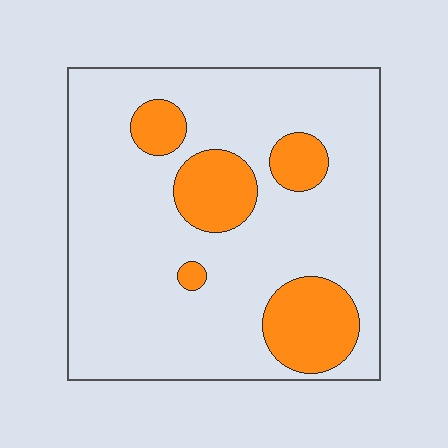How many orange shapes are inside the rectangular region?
5.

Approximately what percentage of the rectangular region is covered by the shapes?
Approximately 20%.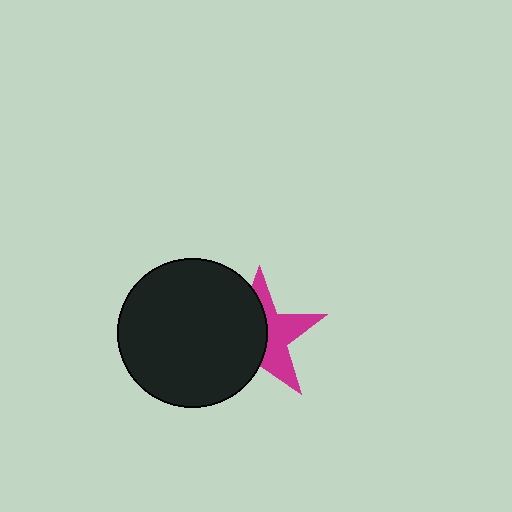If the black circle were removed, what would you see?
You would see the complete magenta star.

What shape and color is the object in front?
The object in front is a black circle.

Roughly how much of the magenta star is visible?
About half of it is visible (roughly 45%).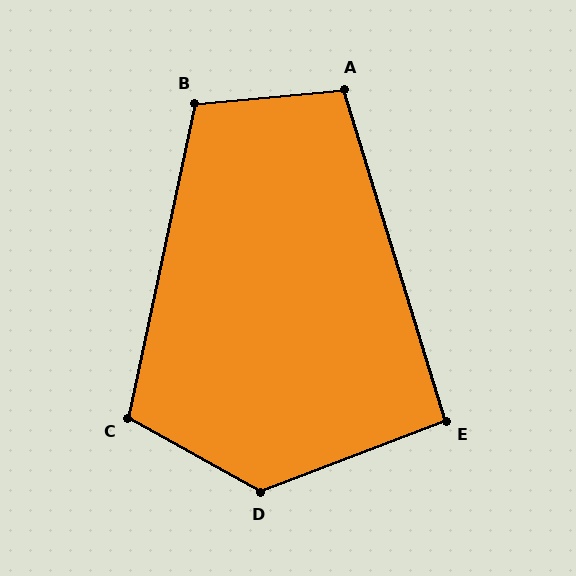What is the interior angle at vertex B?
Approximately 108 degrees (obtuse).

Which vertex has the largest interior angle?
D, at approximately 130 degrees.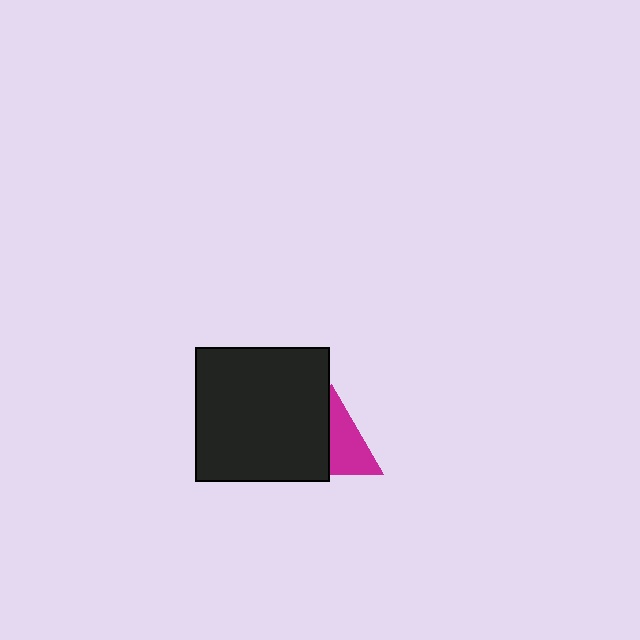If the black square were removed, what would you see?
You would see the complete magenta triangle.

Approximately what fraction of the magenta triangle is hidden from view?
Roughly 46% of the magenta triangle is hidden behind the black square.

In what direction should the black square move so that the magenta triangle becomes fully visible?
The black square should move left. That is the shortest direction to clear the overlap and leave the magenta triangle fully visible.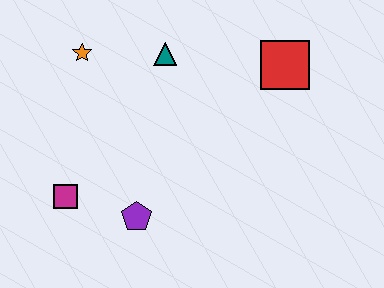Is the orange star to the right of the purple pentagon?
No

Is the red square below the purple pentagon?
No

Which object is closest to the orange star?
The teal triangle is closest to the orange star.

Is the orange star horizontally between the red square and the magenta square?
Yes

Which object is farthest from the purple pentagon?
The red square is farthest from the purple pentagon.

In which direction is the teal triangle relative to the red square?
The teal triangle is to the left of the red square.